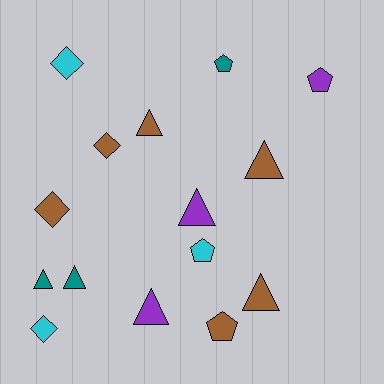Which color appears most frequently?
Brown, with 6 objects.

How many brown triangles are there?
There are 3 brown triangles.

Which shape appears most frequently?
Triangle, with 7 objects.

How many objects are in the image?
There are 15 objects.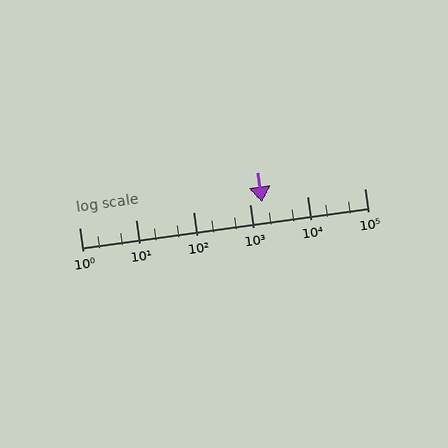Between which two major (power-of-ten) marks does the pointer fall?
The pointer is between 1000 and 10000.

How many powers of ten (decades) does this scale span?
The scale spans 5 decades, from 1 to 100000.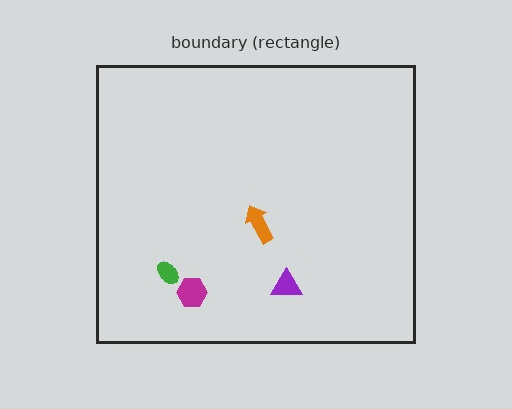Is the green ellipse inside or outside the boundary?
Inside.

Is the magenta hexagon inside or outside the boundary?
Inside.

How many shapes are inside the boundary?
4 inside, 0 outside.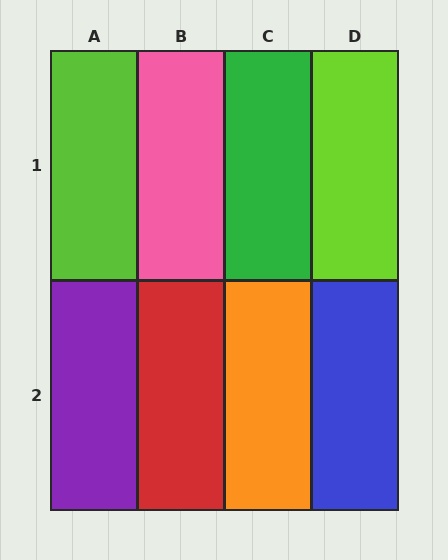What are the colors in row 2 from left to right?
Purple, red, orange, blue.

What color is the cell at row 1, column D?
Lime.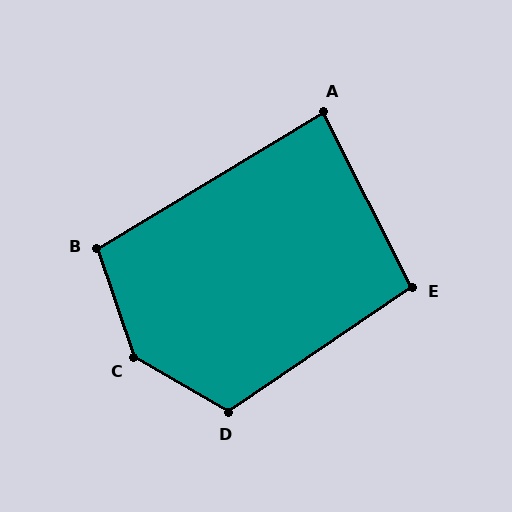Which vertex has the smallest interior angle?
A, at approximately 86 degrees.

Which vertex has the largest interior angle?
C, at approximately 139 degrees.